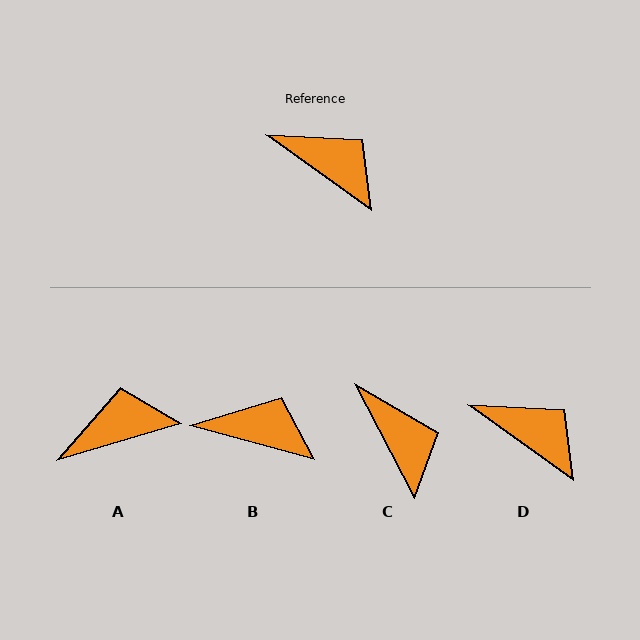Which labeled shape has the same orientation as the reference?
D.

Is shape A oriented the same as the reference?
No, it is off by about 52 degrees.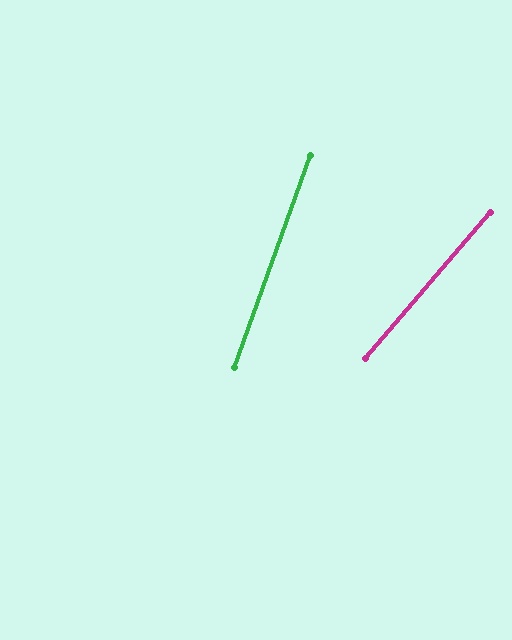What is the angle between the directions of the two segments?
Approximately 21 degrees.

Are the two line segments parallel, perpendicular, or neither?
Neither parallel nor perpendicular — they differ by about 21°.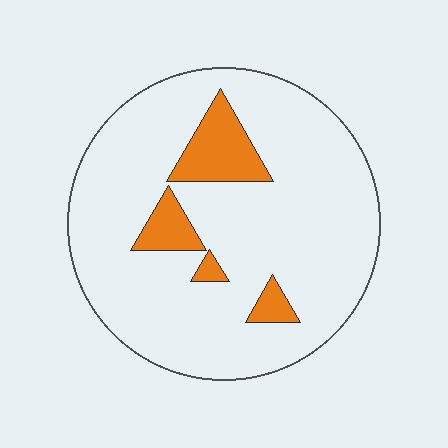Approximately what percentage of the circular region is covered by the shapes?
Approximately 15%.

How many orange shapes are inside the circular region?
4.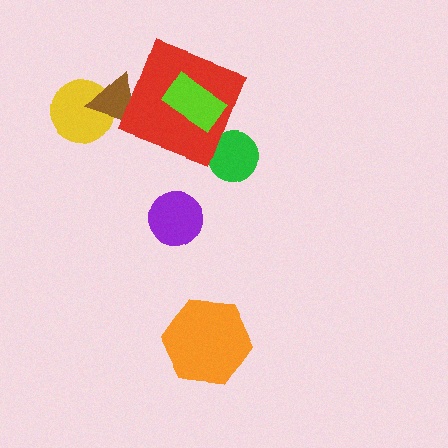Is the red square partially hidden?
Yes, it is partially covered by another shape.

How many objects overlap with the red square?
2 objects overlap with the red square.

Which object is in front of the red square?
The lime rectangle is in front of the red square.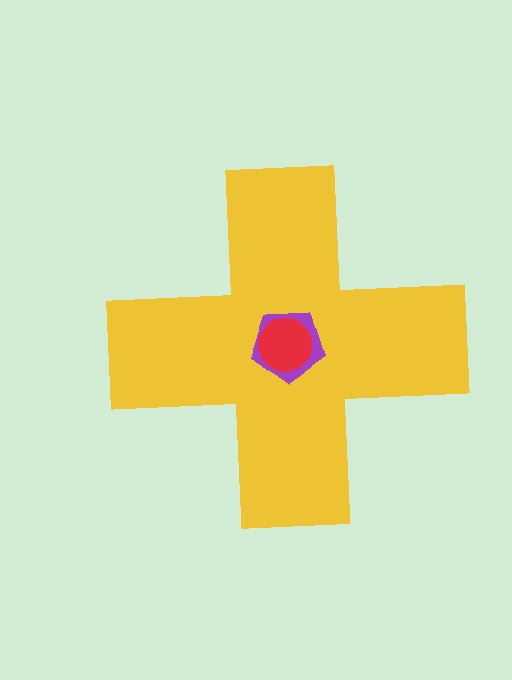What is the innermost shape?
The red circle.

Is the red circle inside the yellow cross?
Yes.